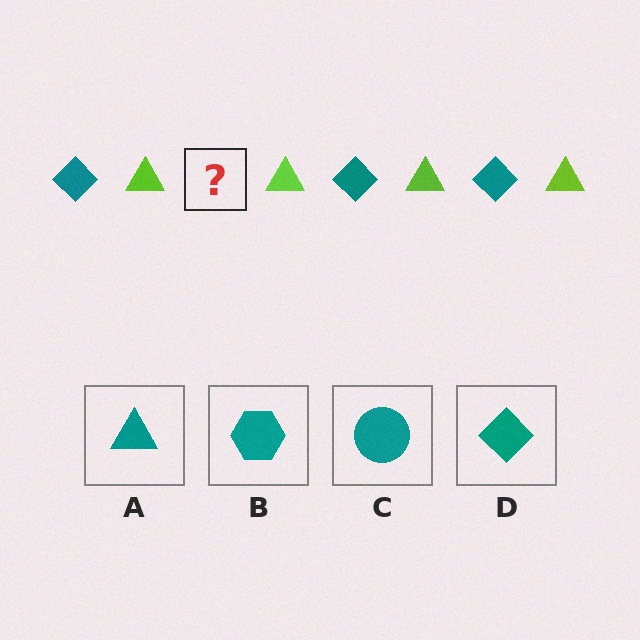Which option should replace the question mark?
Option D.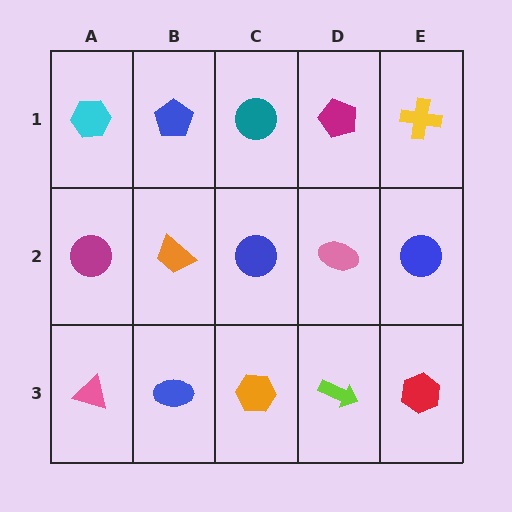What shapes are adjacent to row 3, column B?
An orange trapezoid (row 2, column B), a pink triangle (row 3, column A), an orange hexagon (row 3, column C).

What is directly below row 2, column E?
A red hexagon.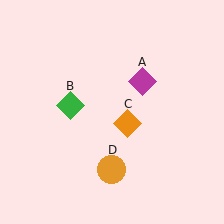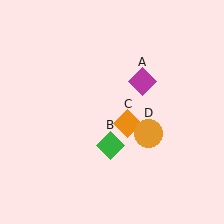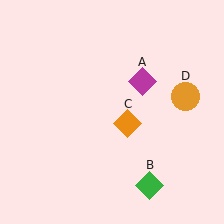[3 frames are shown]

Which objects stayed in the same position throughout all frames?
Magenta diamond (object A) and orange diamond (object C) remained stationary.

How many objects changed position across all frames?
2 objects changed position: green diamond (object B), orange circle (object D).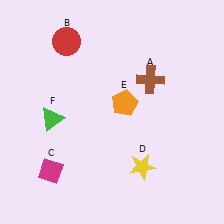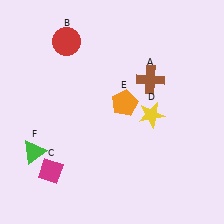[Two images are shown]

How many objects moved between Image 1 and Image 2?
2 objects moved between the two images.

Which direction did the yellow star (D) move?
The yellow star (D) moved up.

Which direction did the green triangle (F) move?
The green triangle (F) moved down.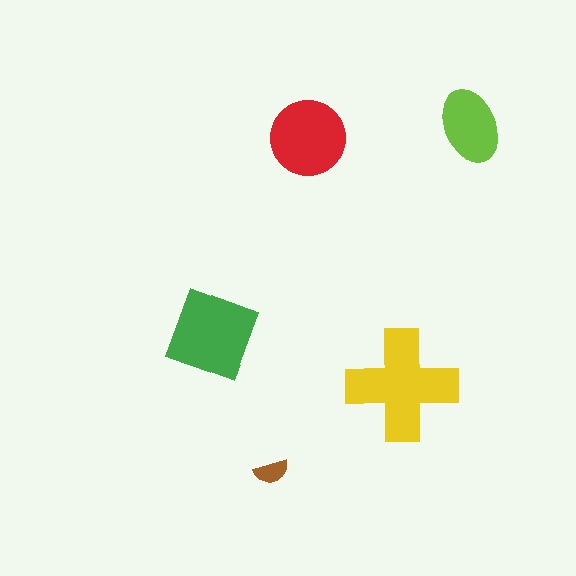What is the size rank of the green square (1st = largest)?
2nd.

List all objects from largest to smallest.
The yellow cross, the green square, the red circle, the lime ellipse, the brown semicircle.